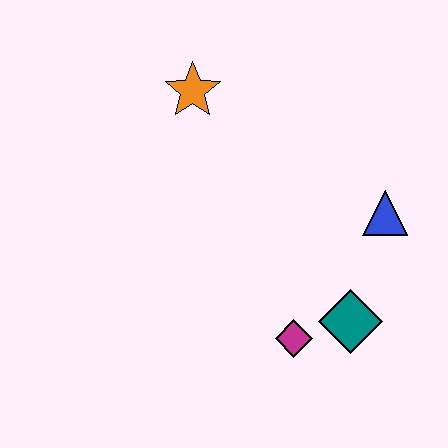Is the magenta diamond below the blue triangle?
Yes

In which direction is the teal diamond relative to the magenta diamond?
The teal diamond is to the right of the magenta diamond.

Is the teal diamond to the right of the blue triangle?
No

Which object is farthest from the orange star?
The teal diamond is farthest from the orange star.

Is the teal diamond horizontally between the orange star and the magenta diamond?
No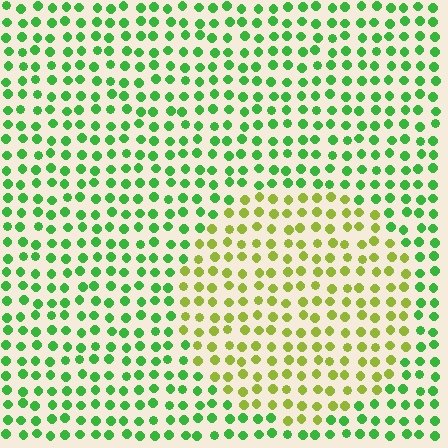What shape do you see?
I see a circle.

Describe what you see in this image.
The image is filled with small green elements in a uniform arrangement. A circle-shaped region is visible where the elements are tinted to a slightly different hue, forming a subtle color boundary.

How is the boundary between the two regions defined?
The boundary is defined purely by a slight shift in hue (about 45 degrees). Spacing, size, and orientation are identical on both sides.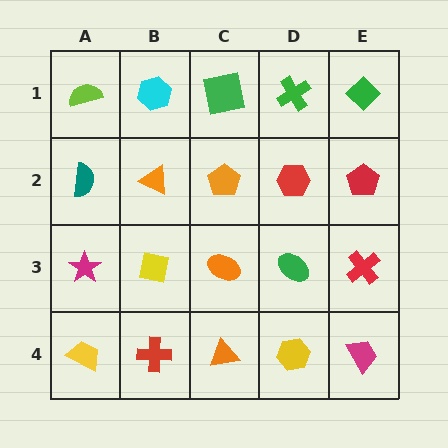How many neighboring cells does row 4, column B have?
3.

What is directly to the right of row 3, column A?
A yellow square.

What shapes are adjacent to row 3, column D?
A red hexagon (row 2, column D), a yellow hexagon (row 4, column D), an orange ellipse (row 3, column C), a red cross (row 3, column E).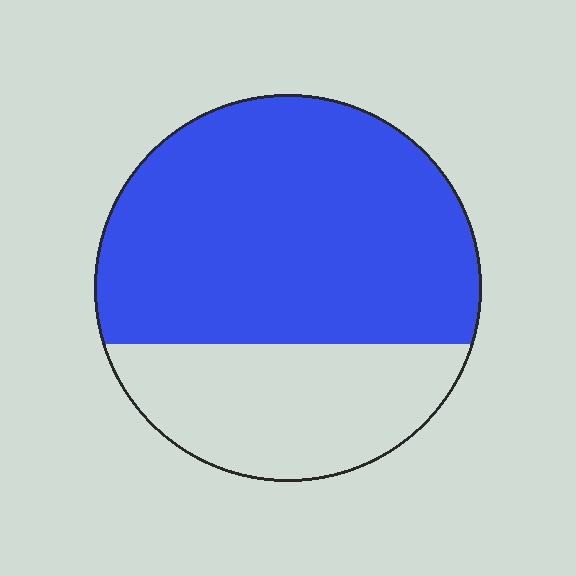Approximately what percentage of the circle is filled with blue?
Approximately 70%.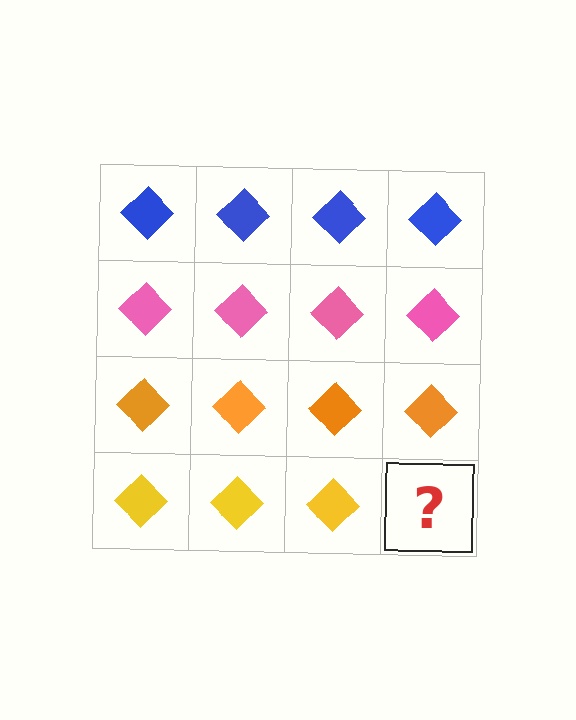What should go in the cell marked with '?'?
The missing cell should contain a yellow diamond.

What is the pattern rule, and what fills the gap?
The rule is that each row has a consistent color. The gap should be filled with a yellow diamond.